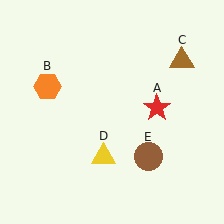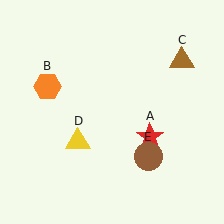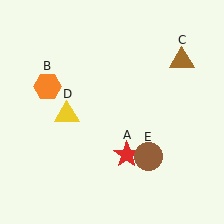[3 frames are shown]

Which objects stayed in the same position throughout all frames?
Orange hexagon (object B) and brown triangle (object C) and brown circle (object E) remained stationary.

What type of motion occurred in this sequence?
The red star (object A), yellow triangle (object D) rotated clockwise around the center of the scene.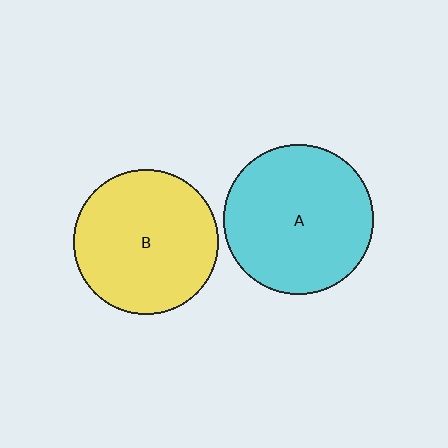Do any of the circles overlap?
No, none of the circles overlap.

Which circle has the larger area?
Circle A (cyan).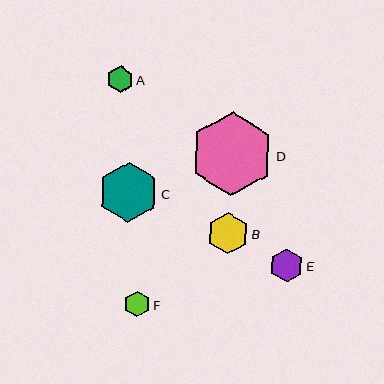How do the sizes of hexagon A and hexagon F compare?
Hexagon A and hexagon F are approximately the same size.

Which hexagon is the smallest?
Hexagon F is the smallest with a size of approximately 26 pixels.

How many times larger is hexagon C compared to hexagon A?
Hexagon C is approximately 2.3 times the size of hexagon A.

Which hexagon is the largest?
Hexagon D is the largest with a size of approximately 84 pixels.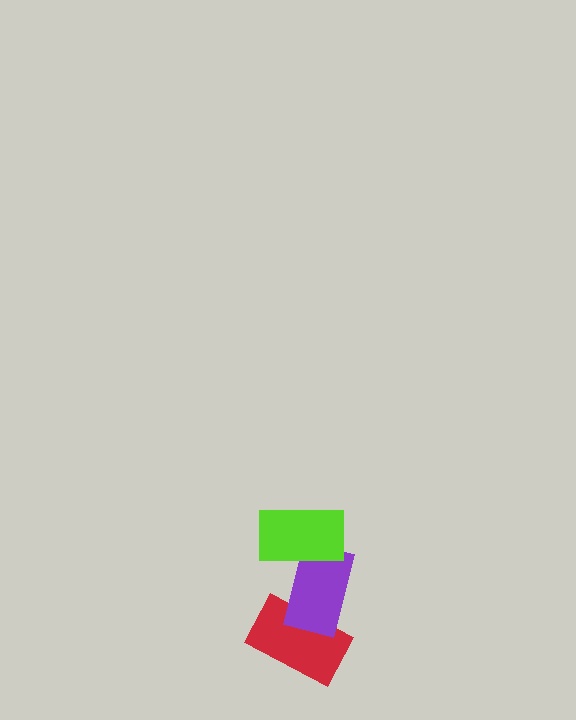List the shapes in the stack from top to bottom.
From top to bottom: the lime rectangle, the purple rectangle, the red rectangle.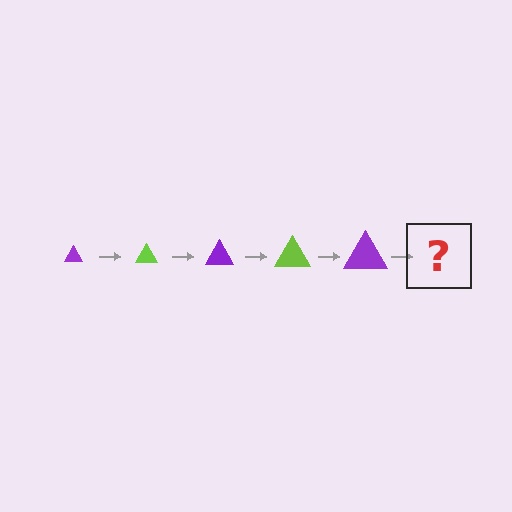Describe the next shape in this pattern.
It should be a lime triangle, larger than the previous one.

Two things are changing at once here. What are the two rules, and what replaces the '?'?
The two rules are that the triangle grows larger each step and the color cycles through purple and lime. The '?' should be a lime triangle, larger than the previous one.